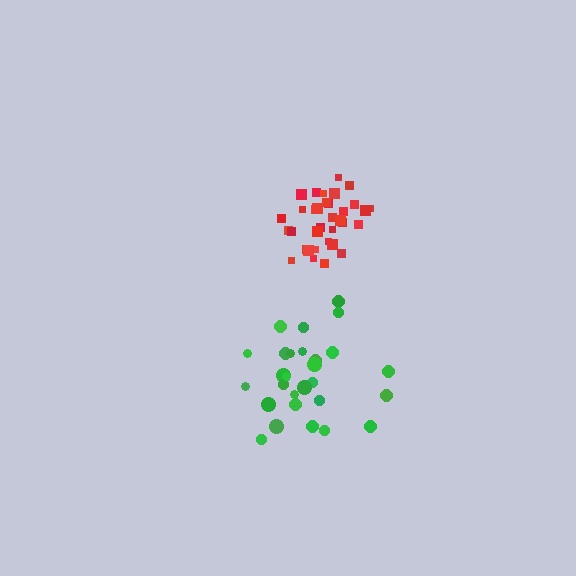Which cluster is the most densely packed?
Red.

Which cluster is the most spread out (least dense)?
Green.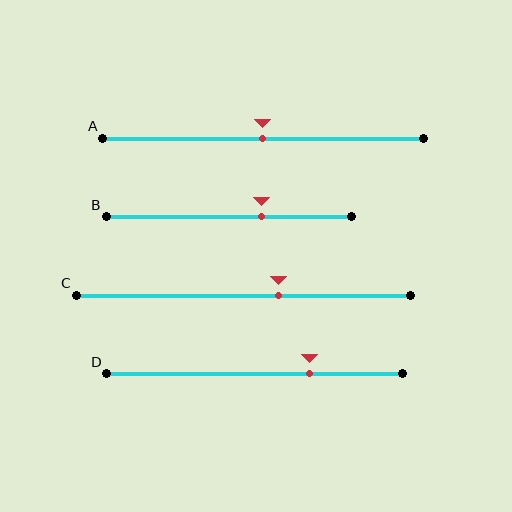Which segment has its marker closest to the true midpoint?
Segment A has its marker closest to the true midpoint.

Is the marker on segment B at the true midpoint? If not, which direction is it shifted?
No, the marker on segment B is shifted to the right by about 13% of the segment length.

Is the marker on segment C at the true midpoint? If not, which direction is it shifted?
No, the marker on segment C is shifted to the right by about 10% of the segment length.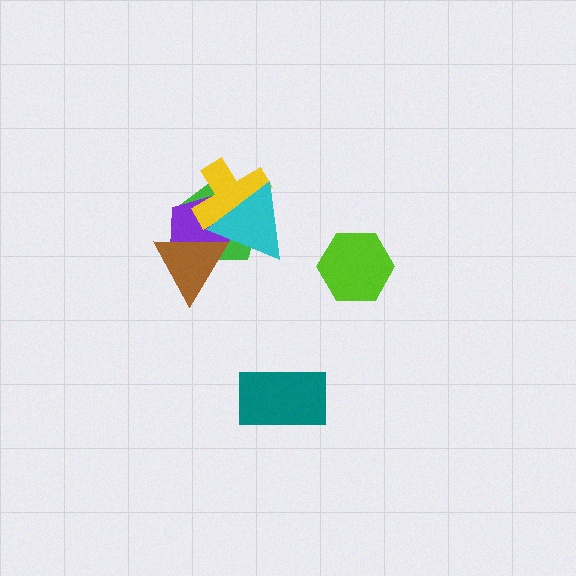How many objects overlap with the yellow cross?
3 objects overlap with the yellow cross.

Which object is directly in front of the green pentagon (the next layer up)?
The purple pentagon is directly in front of the green pentagon.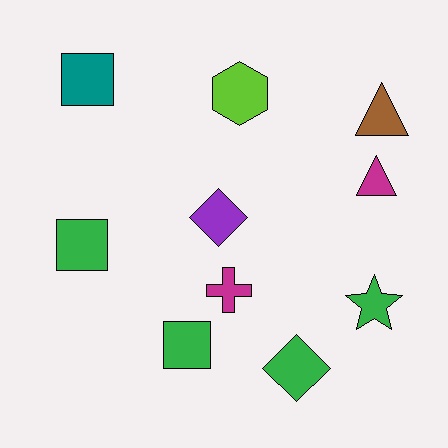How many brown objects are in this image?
There is 1 brown object.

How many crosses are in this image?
There is 1 cross.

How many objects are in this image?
There are 10 objects.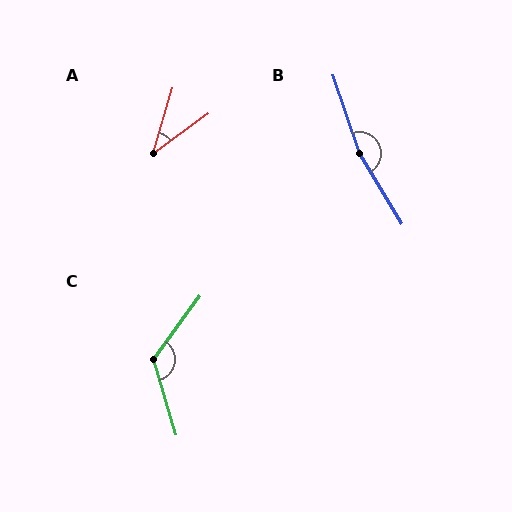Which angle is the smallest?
A, at approximately 37 degrees.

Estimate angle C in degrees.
Approximately 127 degrees.